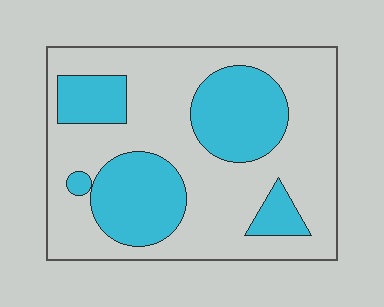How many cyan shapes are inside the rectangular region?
5.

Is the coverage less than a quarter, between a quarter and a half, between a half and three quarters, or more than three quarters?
Between a quarter and a half.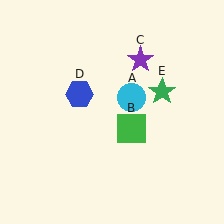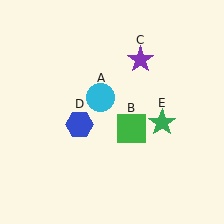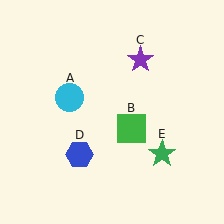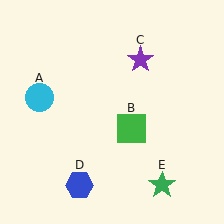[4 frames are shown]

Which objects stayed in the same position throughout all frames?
Green square (object B) and purple star (object C) remained stationary.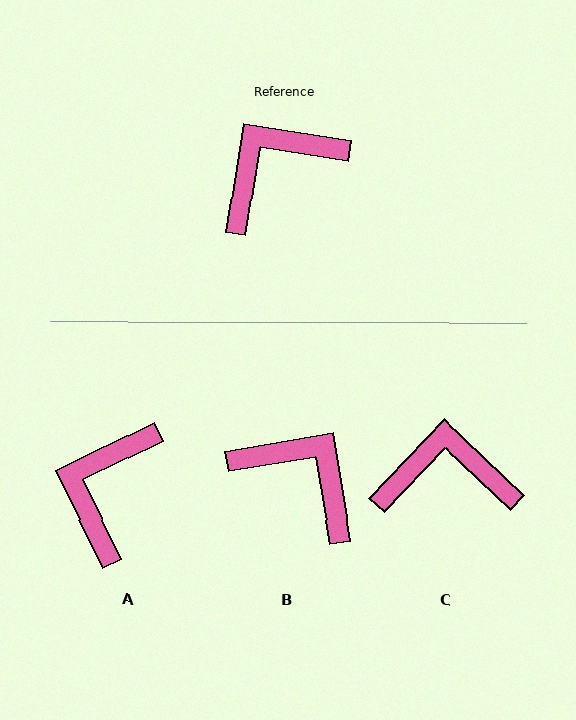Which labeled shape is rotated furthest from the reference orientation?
B, about 71 degrees away.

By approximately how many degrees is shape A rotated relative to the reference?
Approximately 35 degrees counter-clockwise.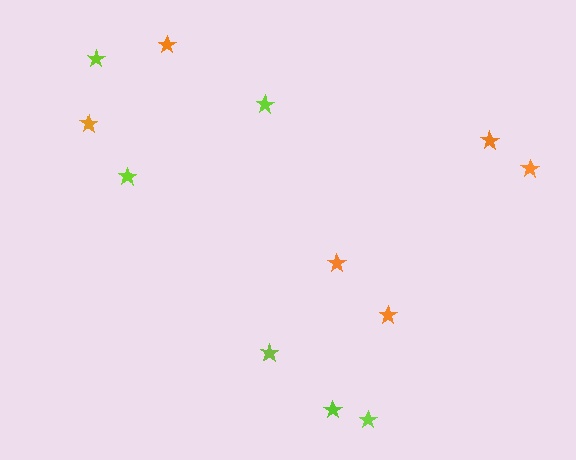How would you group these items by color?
There are 2 groups: one group of orange stars (6) and one group of lime stars (6).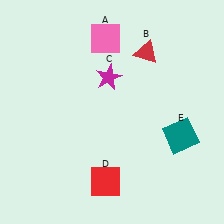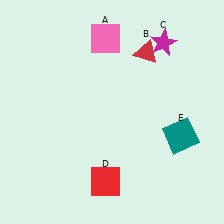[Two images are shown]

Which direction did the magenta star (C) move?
The magenta star (C) moved right.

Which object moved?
The magenta star (C) moved right.